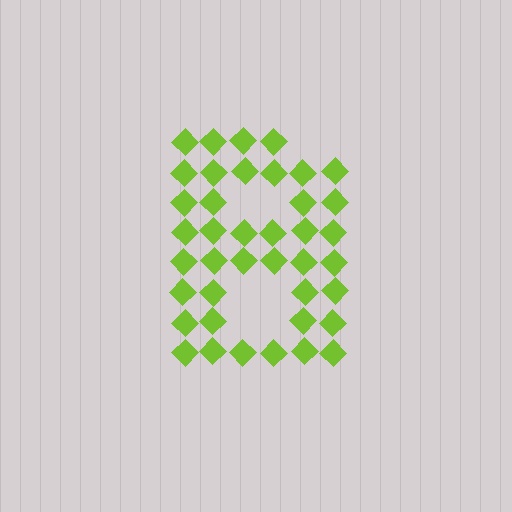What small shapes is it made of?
It is made of small diamonds.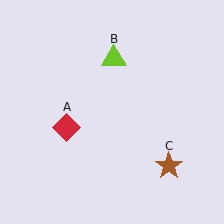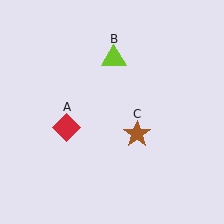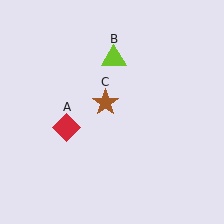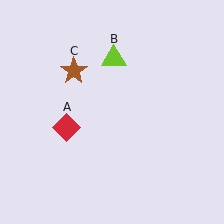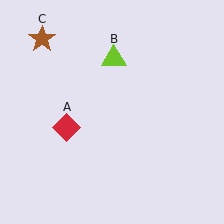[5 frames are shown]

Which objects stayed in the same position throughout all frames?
Red diamond (object A) and lime triangle (object B) remained stationary.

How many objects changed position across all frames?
1 object changed position: brown star (object C).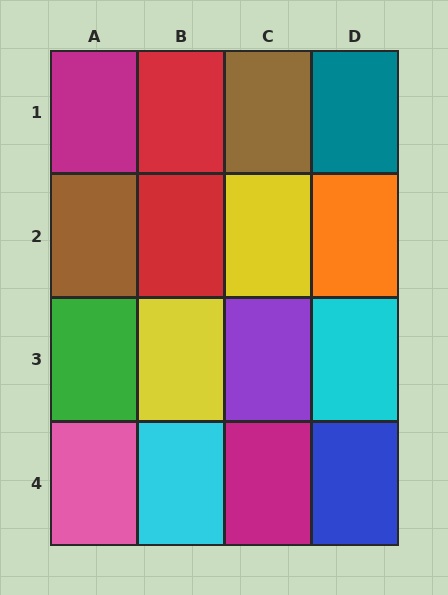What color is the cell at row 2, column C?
Yellow.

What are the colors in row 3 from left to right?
Green, yellow, purple, cyan.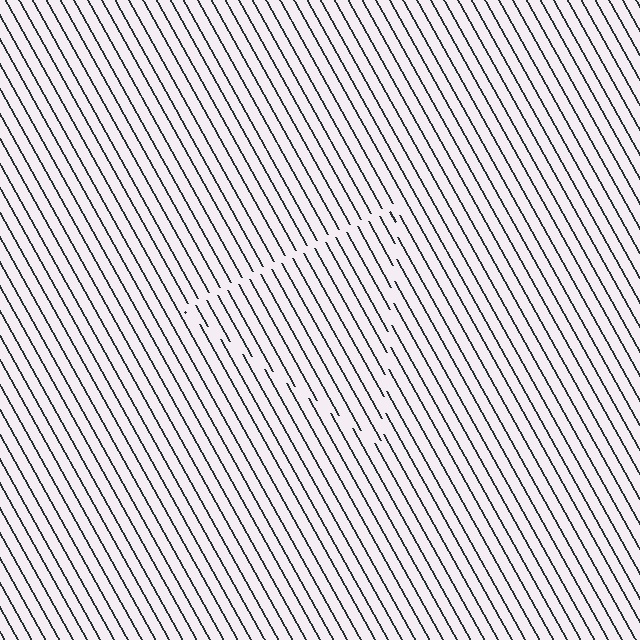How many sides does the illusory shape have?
3 sides — the line-ends trace a triangle.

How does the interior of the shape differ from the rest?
The interior of the shape contains the same grating, shifted by half a period — the contour is defined by the phase discontinuity where line-ends from the inner and outer gratings abut.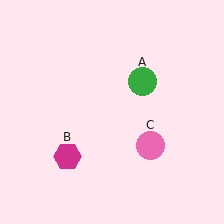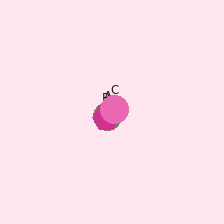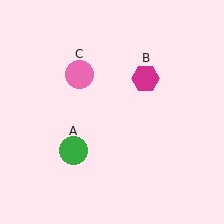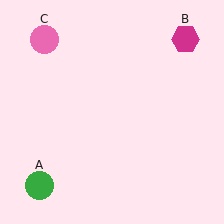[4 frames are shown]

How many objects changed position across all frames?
3 objects changed position: green circle (object A), magenta hexagon (object B), pink circle (object C).